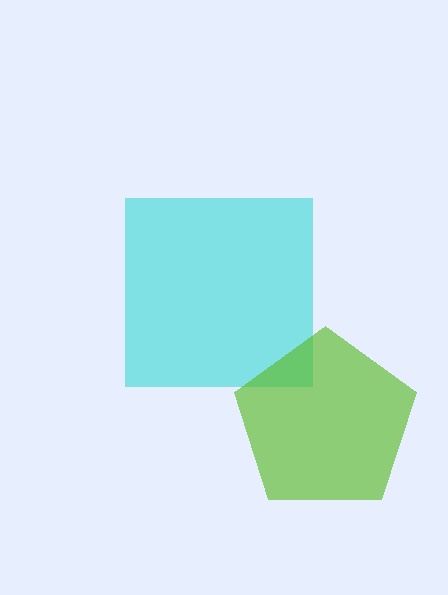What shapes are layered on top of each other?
The layered shapes are: a cyan square, a lime pentagon.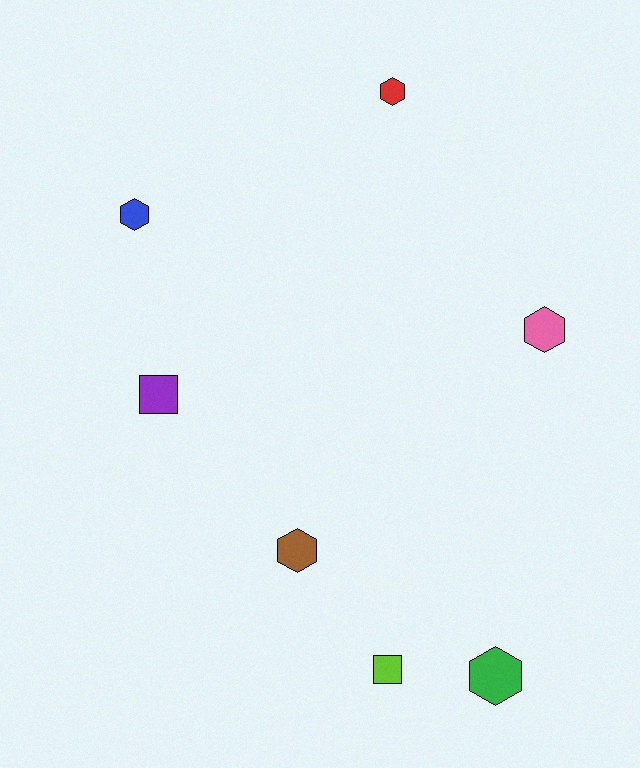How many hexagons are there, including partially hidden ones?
There are 5 hexagons.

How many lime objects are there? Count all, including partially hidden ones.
There is 1 lime object.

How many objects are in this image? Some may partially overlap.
There are 7 objects.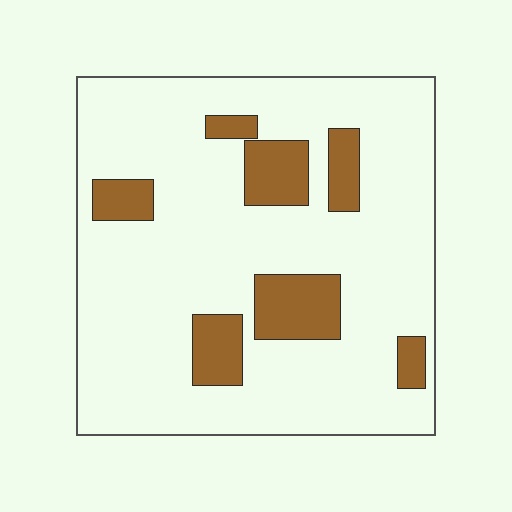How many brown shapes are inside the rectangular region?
7.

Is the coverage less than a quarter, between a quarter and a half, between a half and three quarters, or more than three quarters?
Less than a quarter.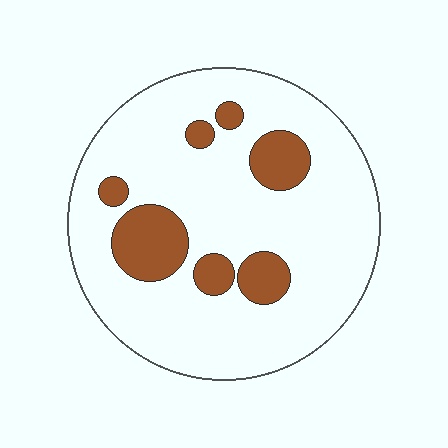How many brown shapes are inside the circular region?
7.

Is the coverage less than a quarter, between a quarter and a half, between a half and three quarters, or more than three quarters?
Less than a quarter.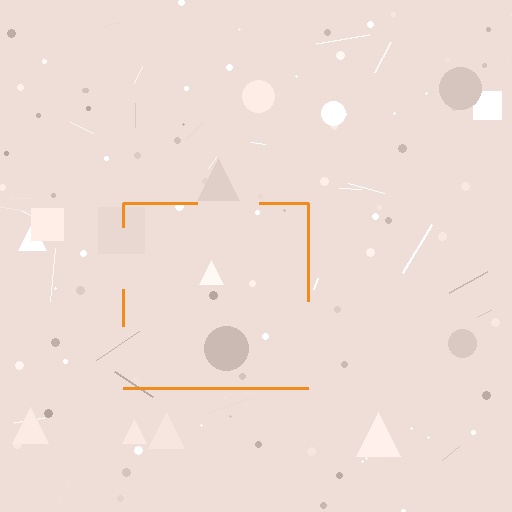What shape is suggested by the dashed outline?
The dashed outline suggests a square.